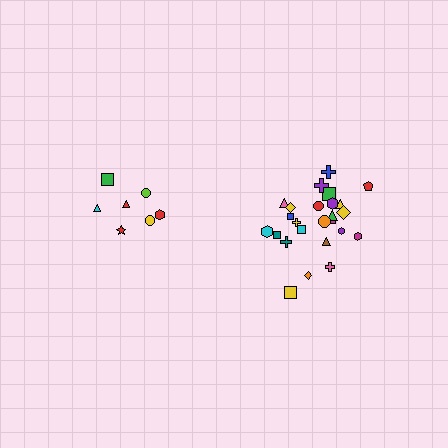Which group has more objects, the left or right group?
The right group.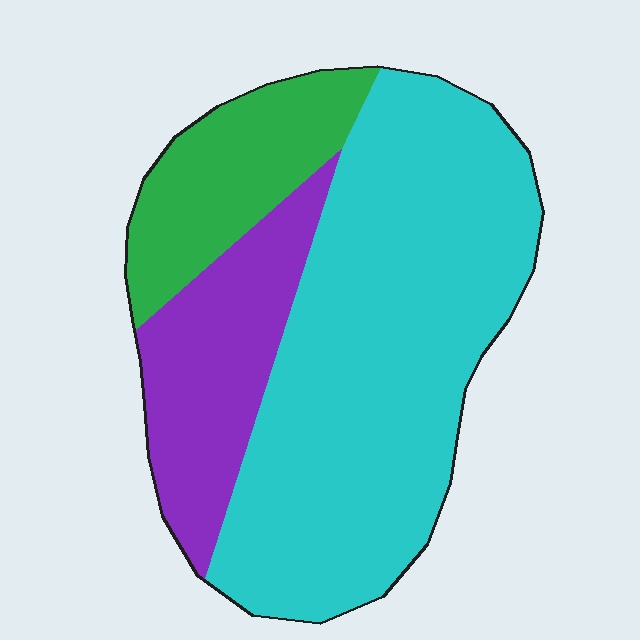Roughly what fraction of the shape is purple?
Purple covers 21% of the shape.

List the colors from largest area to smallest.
From largest to smallest: cyan, purple, green.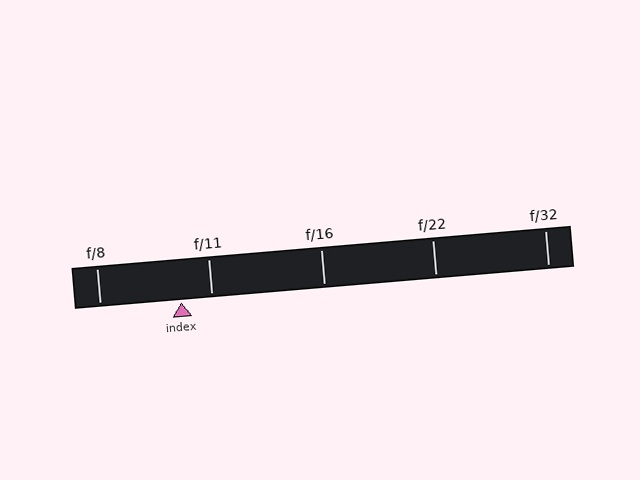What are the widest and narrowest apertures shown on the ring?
The widest aperture shown is f/8 and the narrowest is f/32.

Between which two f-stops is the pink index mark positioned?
The index mark is between f/8 and f/11.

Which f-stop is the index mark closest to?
The index mark is closest to f/11.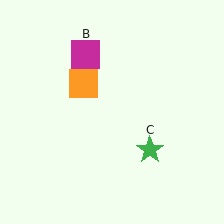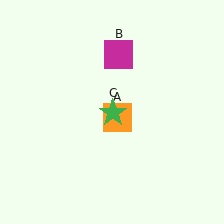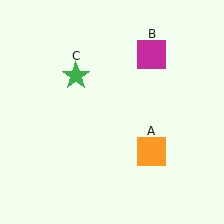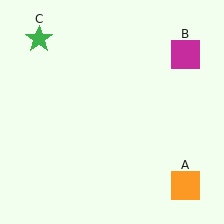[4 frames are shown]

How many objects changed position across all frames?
3 objects changed position: orange square (object A), magenta square (object B), green star (object C).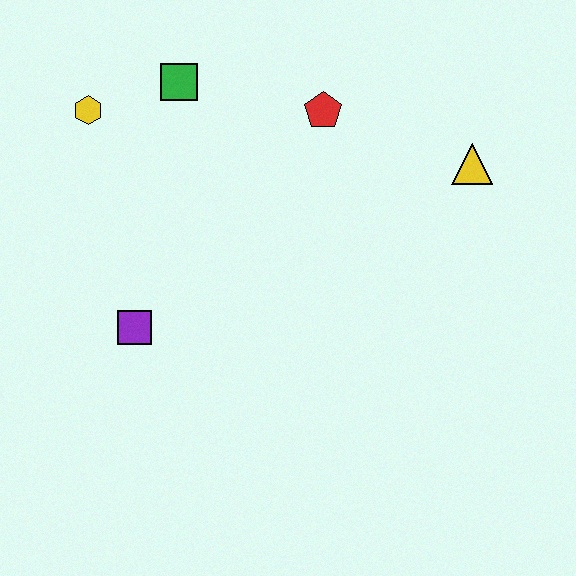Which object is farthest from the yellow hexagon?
The yellow triangle is farthest from the yellow hexagon.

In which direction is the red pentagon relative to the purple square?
The red pentagon is above the purple square.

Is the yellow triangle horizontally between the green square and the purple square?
No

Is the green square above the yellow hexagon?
Yes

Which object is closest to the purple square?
The yellow hexagon is closest to the purple square.